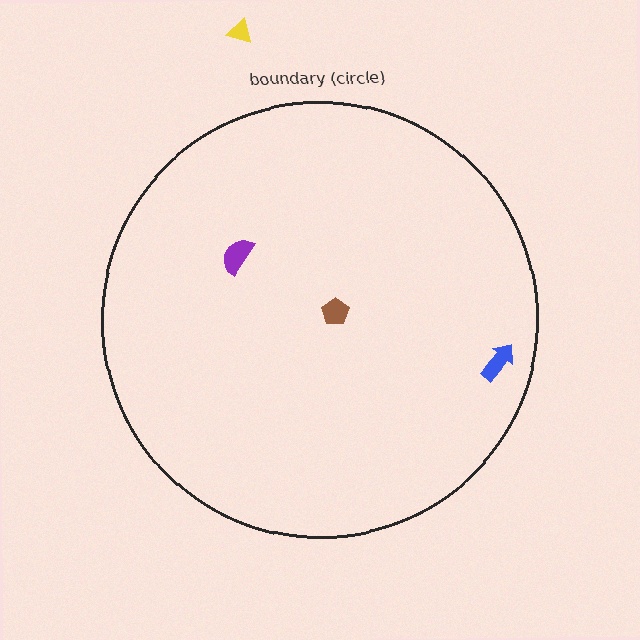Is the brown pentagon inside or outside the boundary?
Inside.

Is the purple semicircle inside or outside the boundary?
Inside.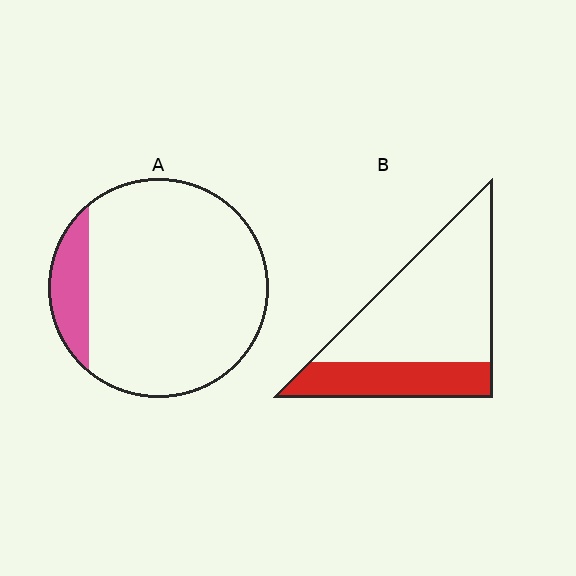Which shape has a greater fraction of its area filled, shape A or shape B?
Shape B.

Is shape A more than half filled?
No.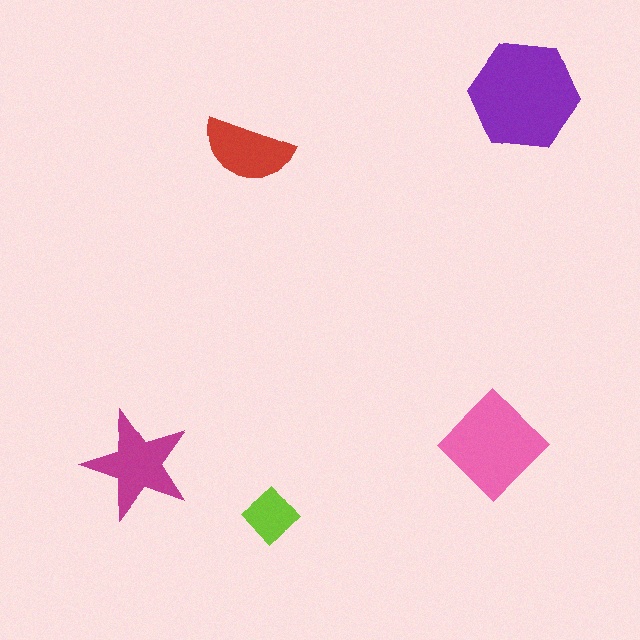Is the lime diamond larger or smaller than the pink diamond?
Smaller.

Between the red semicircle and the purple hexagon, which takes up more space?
The purple hexagon.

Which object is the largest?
The purple hexagon.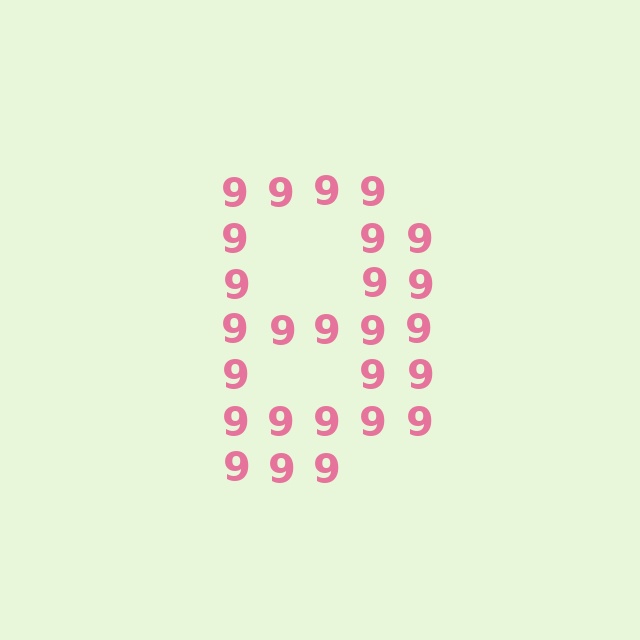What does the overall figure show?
The overall figure shows the letter B.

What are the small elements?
The small elements are digit 9's.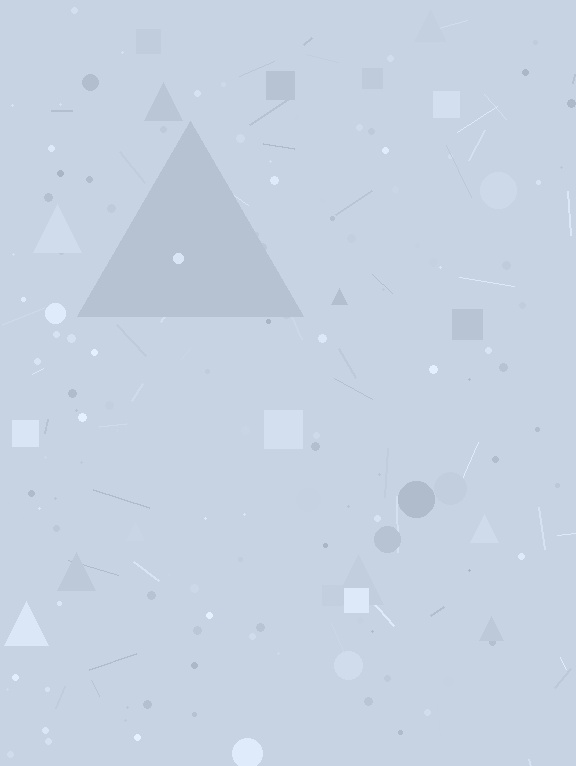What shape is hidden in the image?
A triangle is hidden in the image.